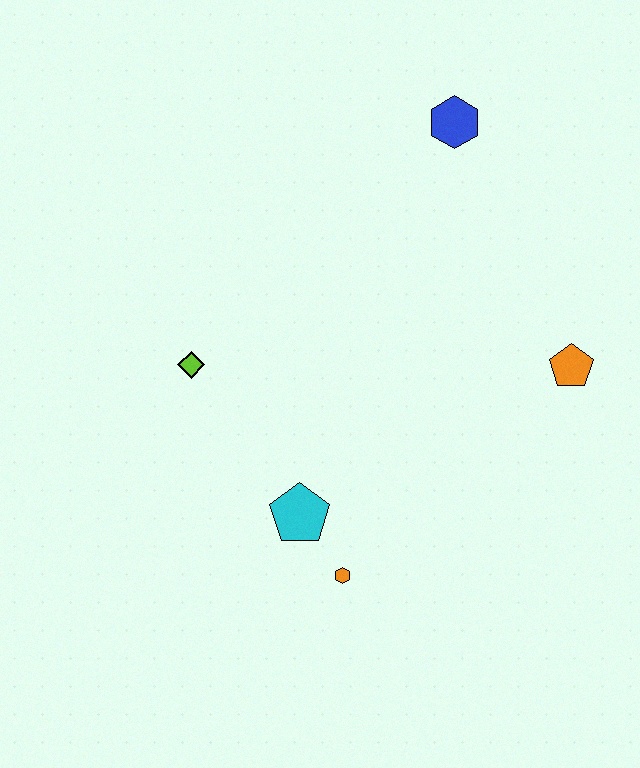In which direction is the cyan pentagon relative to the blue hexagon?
The cyan pentagon is below the blue hexagon.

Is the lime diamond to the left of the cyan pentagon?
Yes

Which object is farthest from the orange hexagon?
The blue hexagon is farthest from the orange hexagon.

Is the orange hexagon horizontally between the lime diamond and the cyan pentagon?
No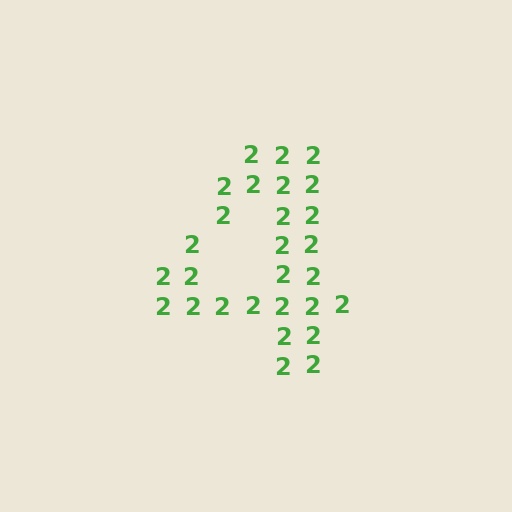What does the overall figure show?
The overall figure shows the digit 4.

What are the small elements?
The small elements are digit 2's.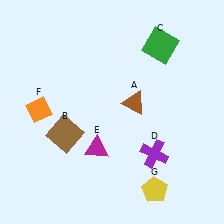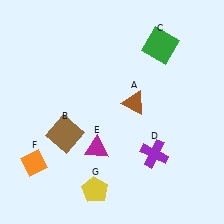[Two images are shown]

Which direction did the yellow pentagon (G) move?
The yellow pentagon (G) moved left.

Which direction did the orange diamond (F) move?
The orange diamond (F) moved down.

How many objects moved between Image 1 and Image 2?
2 objects moved between the two images.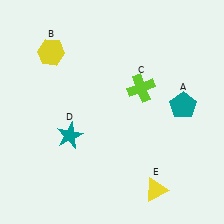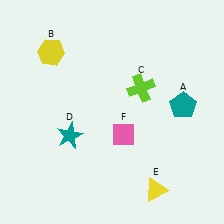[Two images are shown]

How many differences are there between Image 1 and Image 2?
There is 1 difference between the two images.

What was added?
A pink diamond (F) was added in Image 2.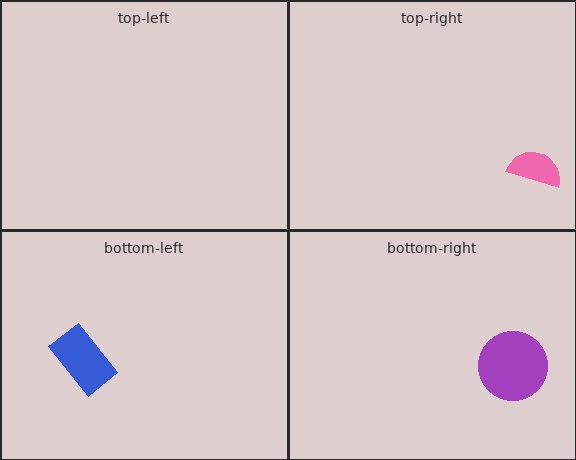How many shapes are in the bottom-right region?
1.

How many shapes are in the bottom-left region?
1.